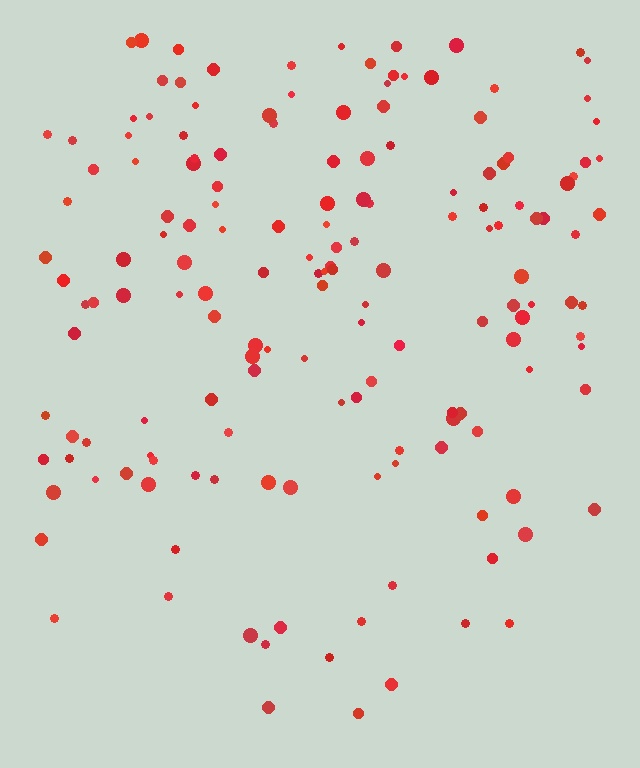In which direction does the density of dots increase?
From bottom to top, with the top side densest.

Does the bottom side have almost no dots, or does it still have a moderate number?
Still a moderate number, just noticeably fewer than the top.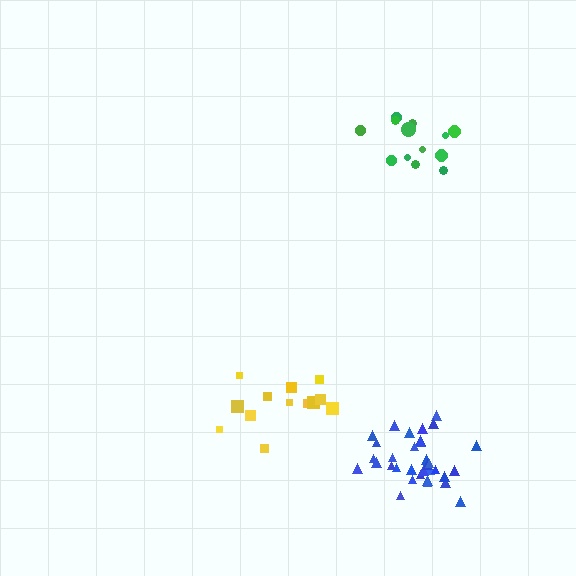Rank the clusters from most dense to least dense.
blue, green, yellow.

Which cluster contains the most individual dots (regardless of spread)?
Blue (33).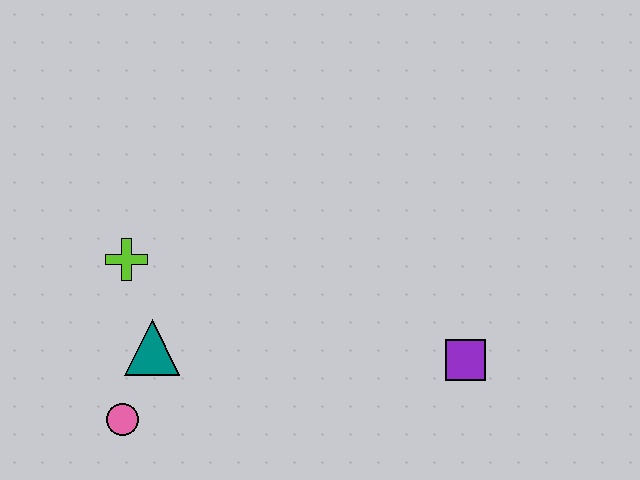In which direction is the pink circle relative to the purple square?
The pink circle is to the left of the purple square.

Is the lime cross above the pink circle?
Yes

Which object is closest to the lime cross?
The teal triangle is closest to the lime cross.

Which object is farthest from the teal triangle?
The purple square is farthest from the teal triangle.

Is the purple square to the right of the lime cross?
Yes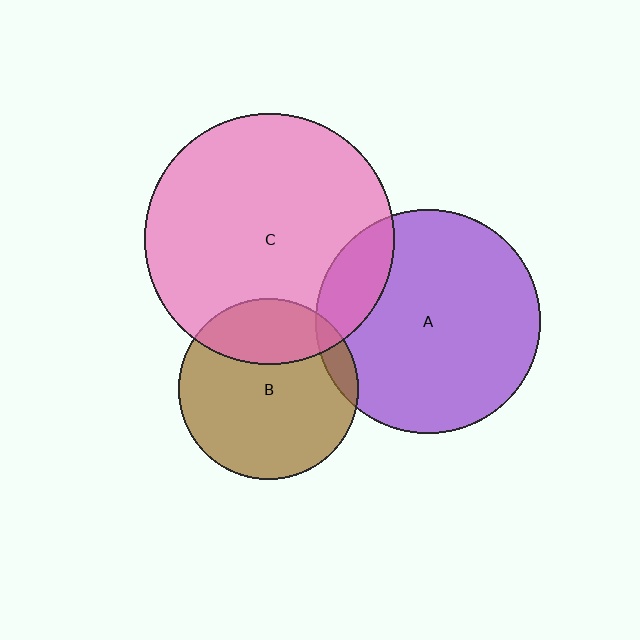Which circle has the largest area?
Circle C (pink).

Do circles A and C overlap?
Yes.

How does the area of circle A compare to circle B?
Approximately 1.5 times.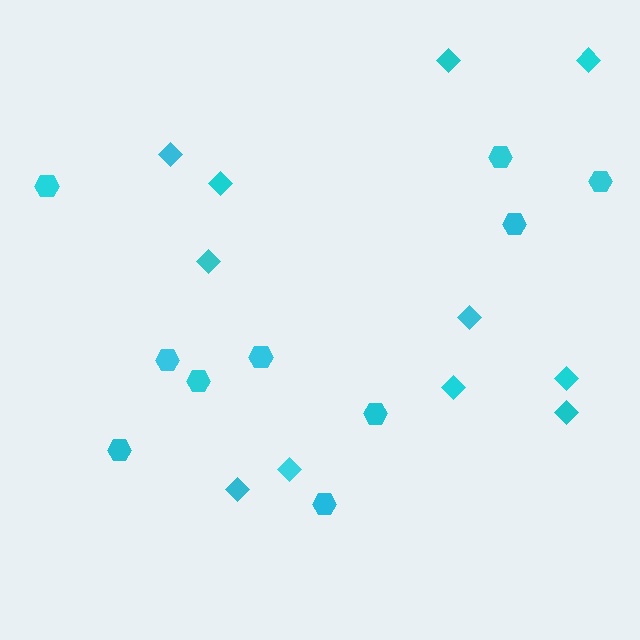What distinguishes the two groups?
There are 2 groups: one group of hexagons (10) and one group of diamonds (11).